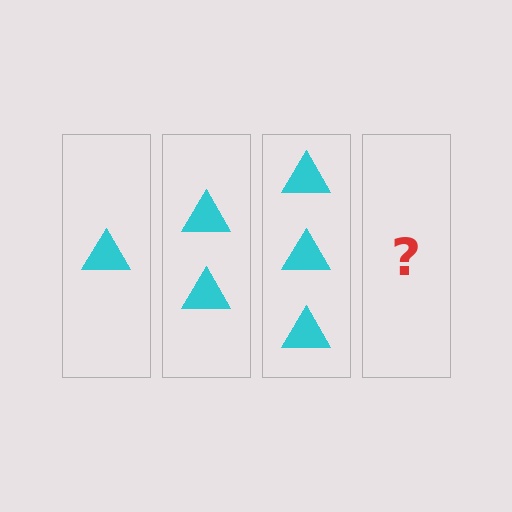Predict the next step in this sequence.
The next step is 4 triangles.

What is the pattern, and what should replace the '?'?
The pattern is that each step adds one more triangle. The '?' should be 4 triangles.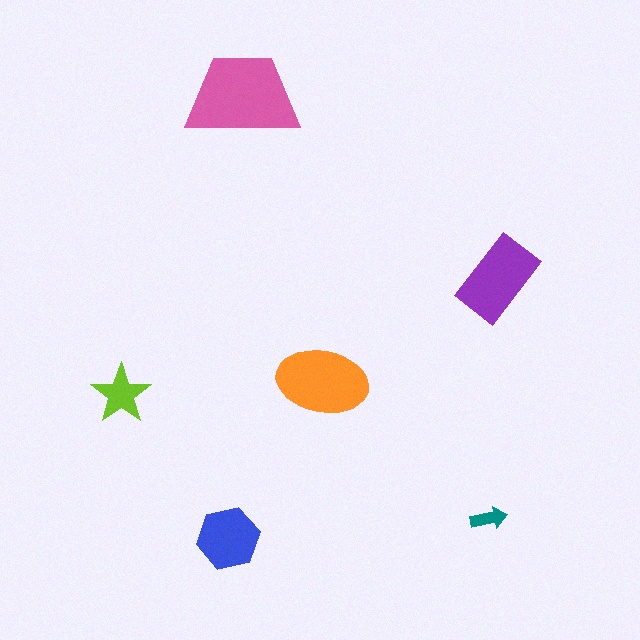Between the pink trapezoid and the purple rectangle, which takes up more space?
The pink trapezoid.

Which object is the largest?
The pink trapezoid.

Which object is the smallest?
The teal arrow.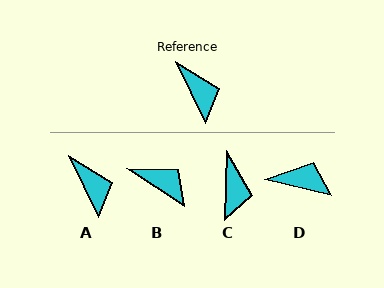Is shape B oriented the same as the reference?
No, it is off by about 31 degrees.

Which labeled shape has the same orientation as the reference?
A.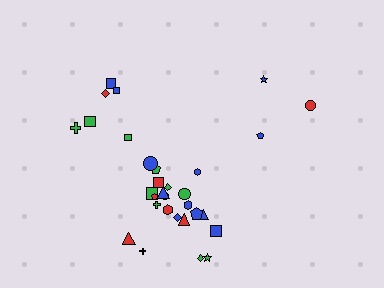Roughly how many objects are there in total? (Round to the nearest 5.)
Roughly 30 objects in total.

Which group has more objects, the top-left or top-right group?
The top-left group.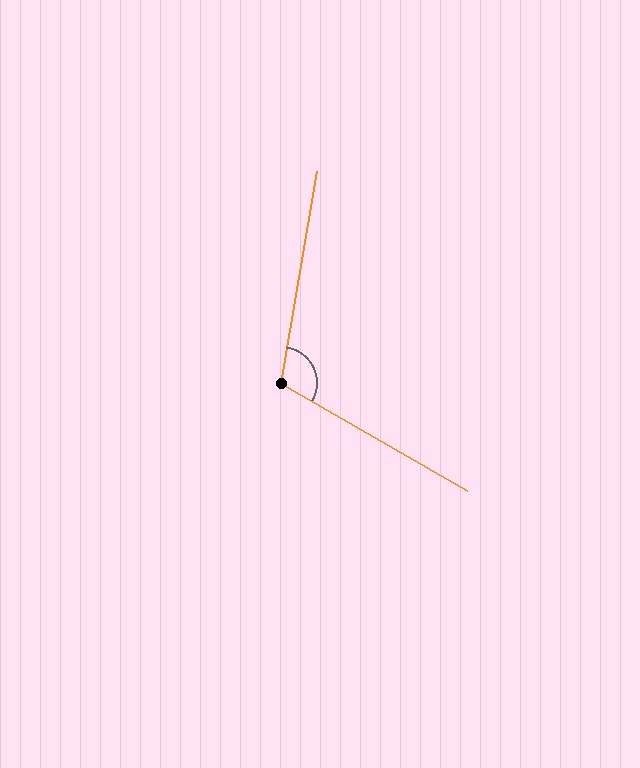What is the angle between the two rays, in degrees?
Approximately 110 degrees.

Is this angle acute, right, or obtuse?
It is obtuse.